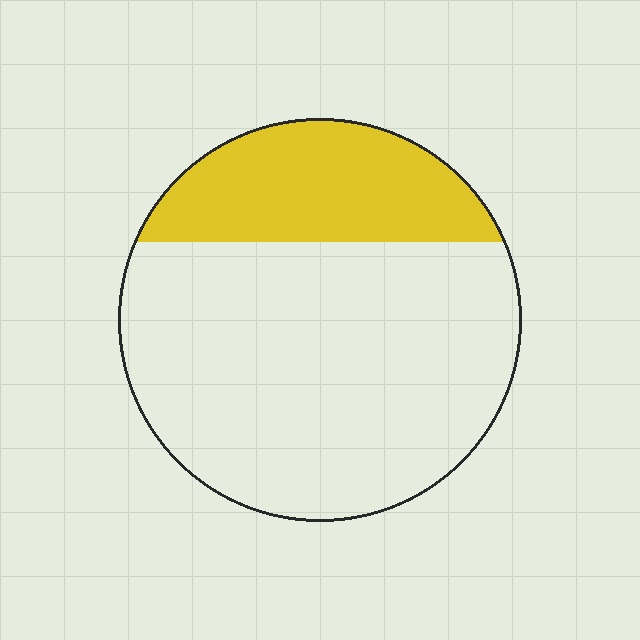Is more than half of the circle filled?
No.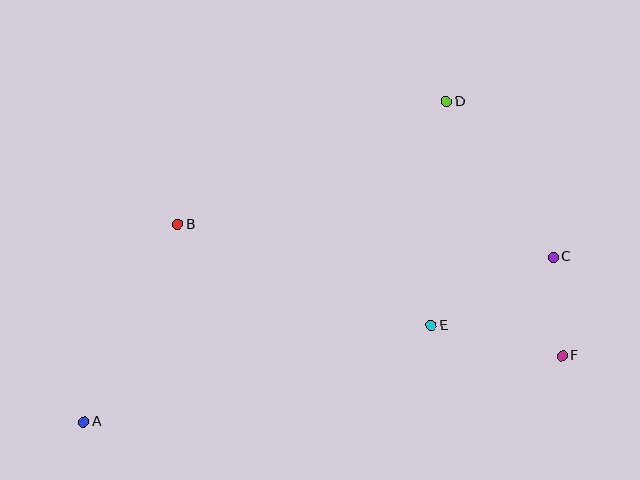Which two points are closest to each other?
Points C and F are closest to each other.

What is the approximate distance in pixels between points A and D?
The distance between A and D is approximately 484 pixels.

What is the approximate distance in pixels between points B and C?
The distance between B and C is approximately 376 pixels.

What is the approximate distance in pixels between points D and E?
The distance between D and E is approximately 225 pixels.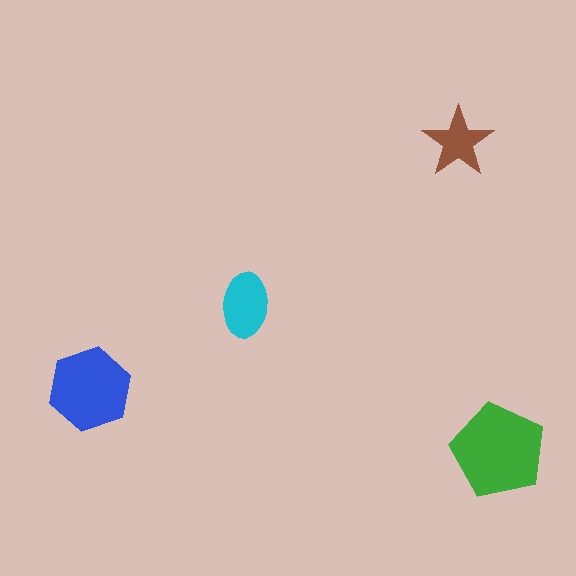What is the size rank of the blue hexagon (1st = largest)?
2nd.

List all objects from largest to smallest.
The green pentagon, the blue hexagon, the cyan ellipse, the brown star.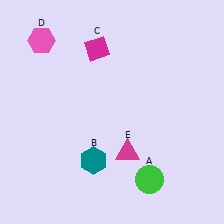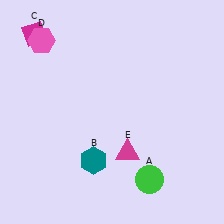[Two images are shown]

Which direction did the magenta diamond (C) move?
The magenta diamond (C) moved left.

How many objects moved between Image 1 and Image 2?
1 object moved between the two images.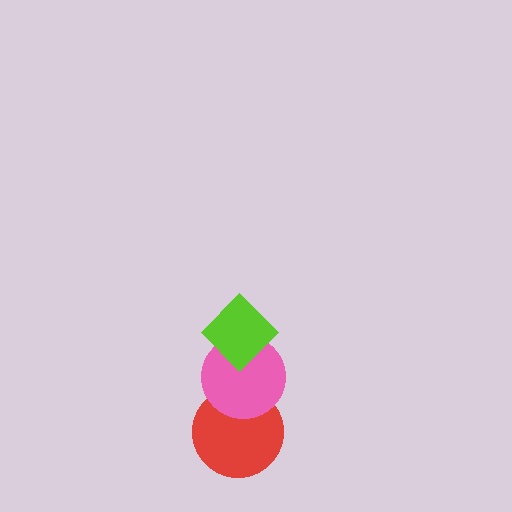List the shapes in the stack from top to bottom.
From top to bottom: the lime diamond, the pink circle, the red circle.